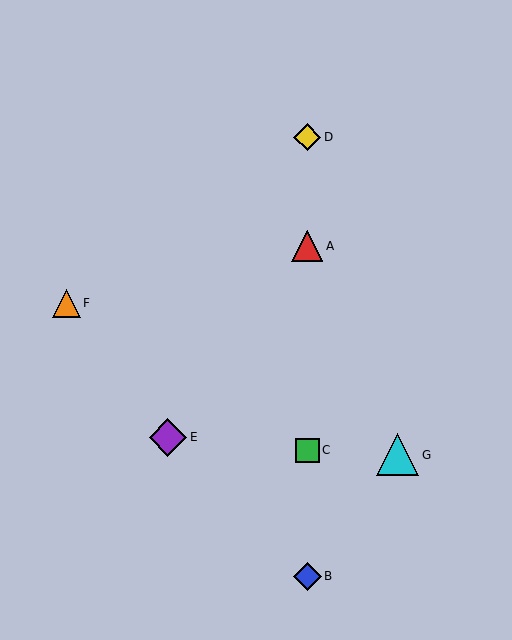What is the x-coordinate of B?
Object B is at x≈307.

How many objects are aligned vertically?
4 objects (A, B, C, D) are aligned vertically.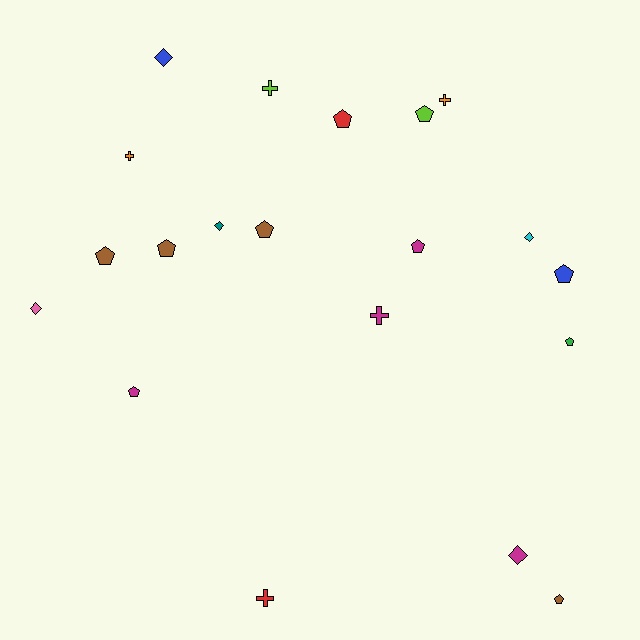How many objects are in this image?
There are 20 objects.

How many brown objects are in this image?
There are 4 brown objects.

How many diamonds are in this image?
There are 5 diamonds.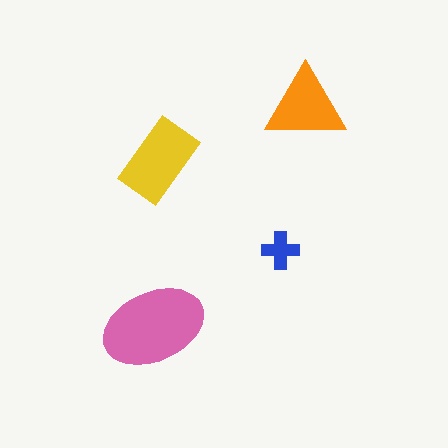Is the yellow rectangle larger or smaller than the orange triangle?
Larger.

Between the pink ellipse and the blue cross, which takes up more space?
The pink ellipse.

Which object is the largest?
The pink ellipse.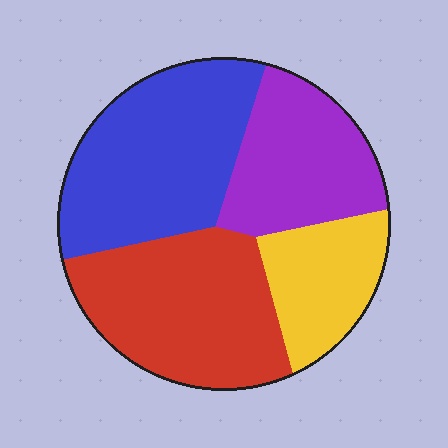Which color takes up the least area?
Yellow, at roughly 15%.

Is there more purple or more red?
Red.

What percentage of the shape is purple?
Purple covers roughly 20% of the shape.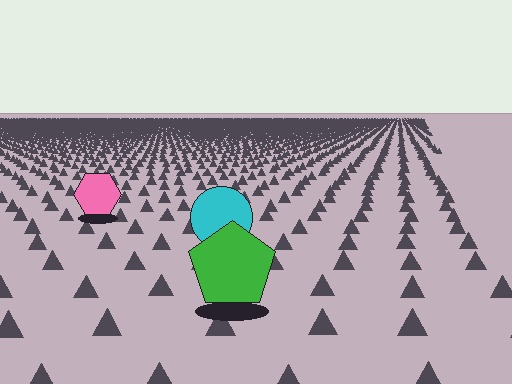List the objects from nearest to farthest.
From nearest to farthest: the green pentagon, the cyan circle, the pink hexagon.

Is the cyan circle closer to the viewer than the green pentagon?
No. The green pentagon is closer — you can tell from the texture gradient: the ground texture is coarser near it.